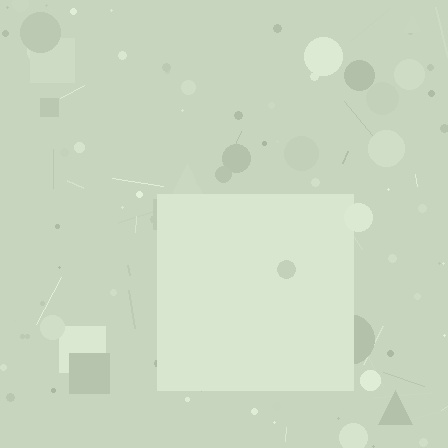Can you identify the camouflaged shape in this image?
The camouflaged shape is a square.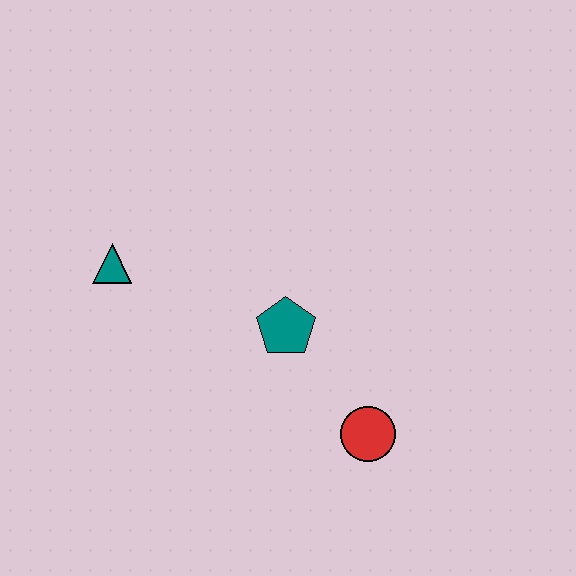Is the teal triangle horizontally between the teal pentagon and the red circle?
No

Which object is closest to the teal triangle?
The teal pentagon is closest to the teal triangle.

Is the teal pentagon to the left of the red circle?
Yes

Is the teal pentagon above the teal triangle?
No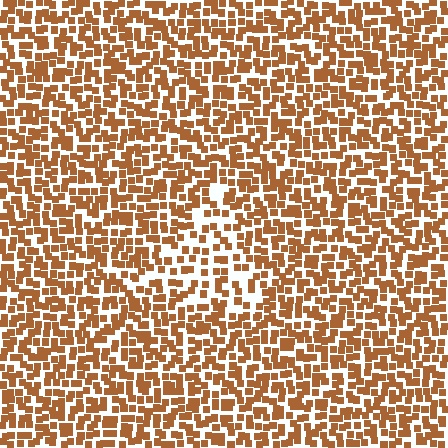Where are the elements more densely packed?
The elements are more densely packed outside the triangle boundary.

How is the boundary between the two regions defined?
The boundary is defined by a change in element density (approximately 1.7x ratio). All elements are the same color, size, and shape.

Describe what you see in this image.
The image contains small brown elements arranged at two different densities. A triangle-shaped region is visible where the elements are less densely packed than the surrounding area.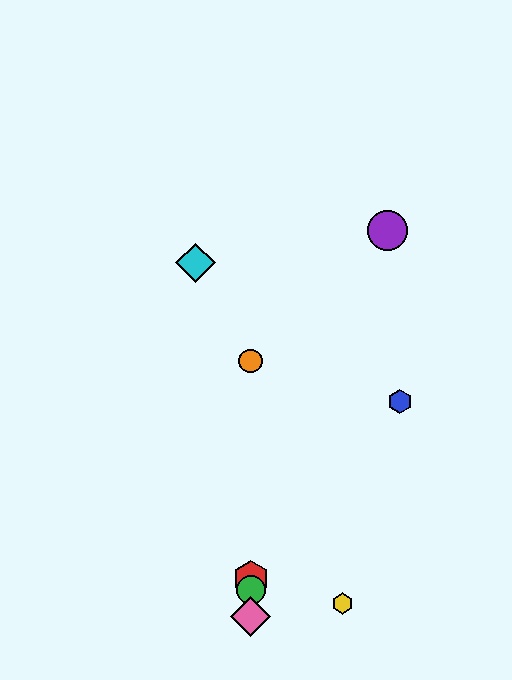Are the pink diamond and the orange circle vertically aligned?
Yes, both are at x≈251.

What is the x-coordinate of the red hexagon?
The red hexagon is at x≈251.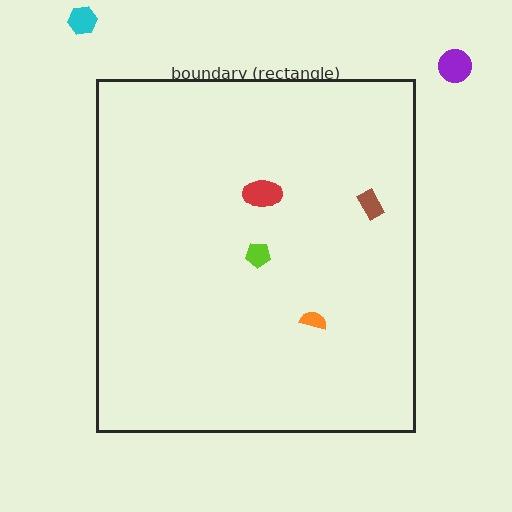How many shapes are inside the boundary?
4 inside, 2 outside.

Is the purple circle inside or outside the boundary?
Outside.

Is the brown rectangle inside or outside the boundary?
Inside.